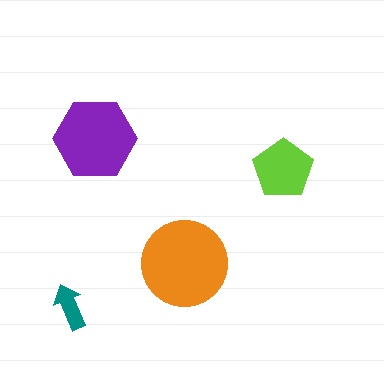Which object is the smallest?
The teal arrow.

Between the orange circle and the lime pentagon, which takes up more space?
The orange circle.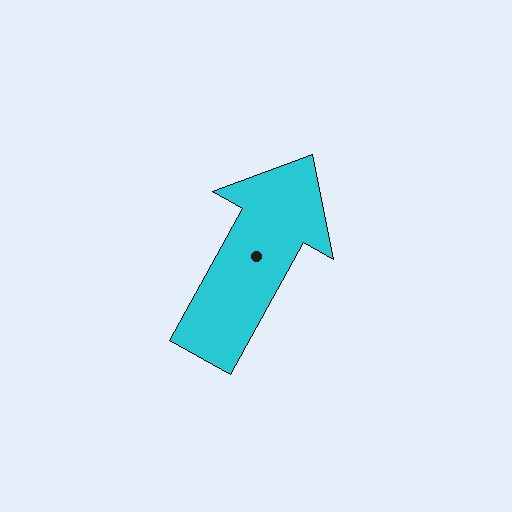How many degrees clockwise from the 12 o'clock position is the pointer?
Approximately 29 degrees.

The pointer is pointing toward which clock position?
Roughly 1 o'clock.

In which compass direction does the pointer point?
Northeast.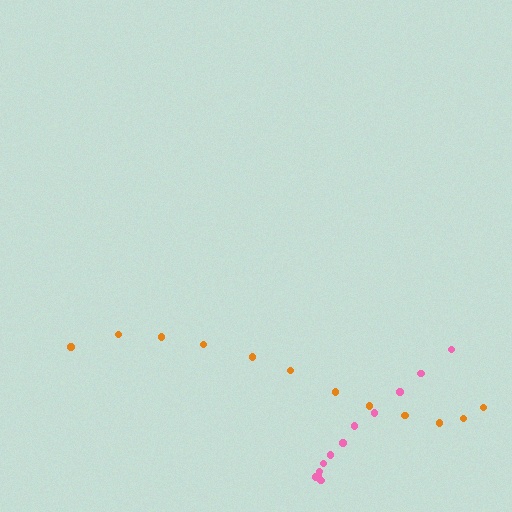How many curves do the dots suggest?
There are 2 distinct paths.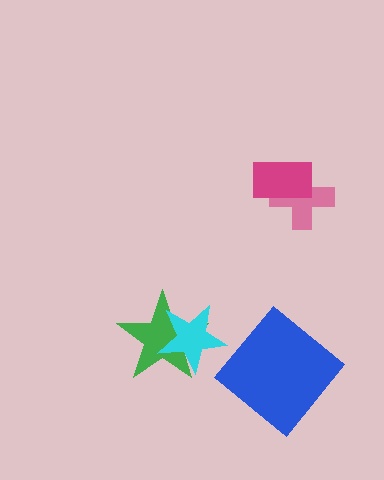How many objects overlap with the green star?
1 object overlaps with the green star.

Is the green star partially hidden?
Yes, it is partially covered by another shape.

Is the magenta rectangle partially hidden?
No, no other shape covers it.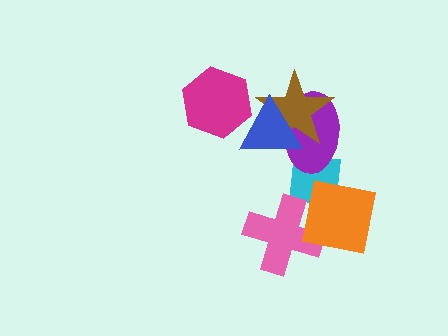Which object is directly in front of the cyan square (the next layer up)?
The purple ellipse is directly in front of the cyan square.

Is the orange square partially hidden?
No, no other shape covers it.